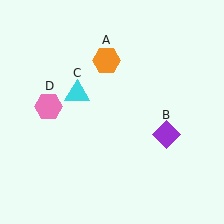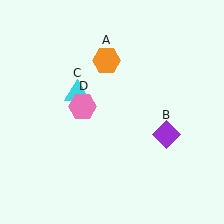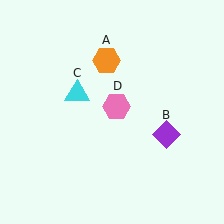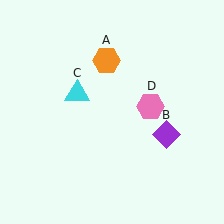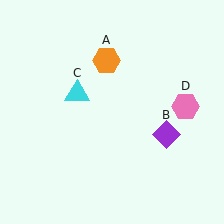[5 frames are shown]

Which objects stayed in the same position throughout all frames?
Orange hexagon (object A) and purple diamond (object B) and cyan triangle (object C) remained stationary.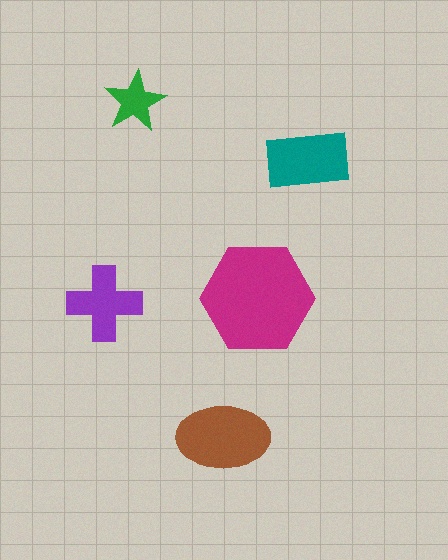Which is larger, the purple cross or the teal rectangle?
The teal rectangle.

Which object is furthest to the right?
The teal rectangle is rightmost.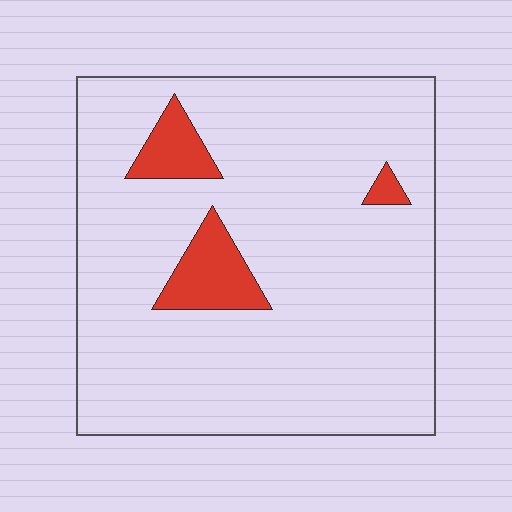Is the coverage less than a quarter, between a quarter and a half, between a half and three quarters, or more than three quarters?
Less than a quarter.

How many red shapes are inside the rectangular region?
3.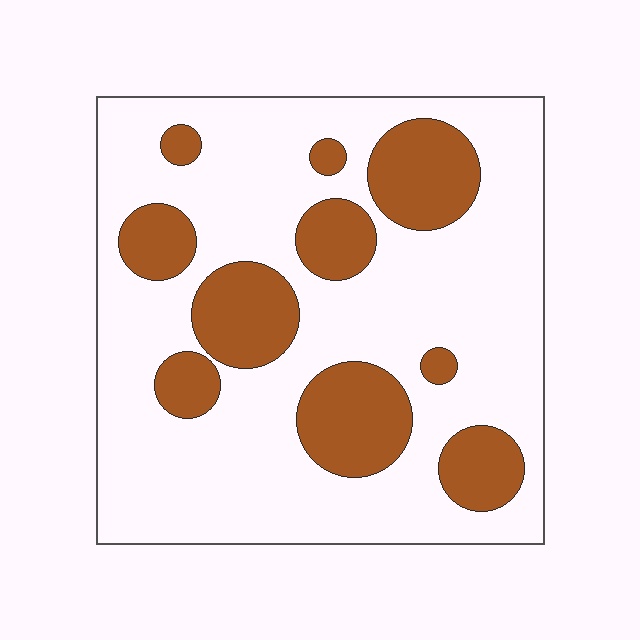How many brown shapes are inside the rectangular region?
10.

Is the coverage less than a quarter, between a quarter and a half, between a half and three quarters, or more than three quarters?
Between a quarter and a half.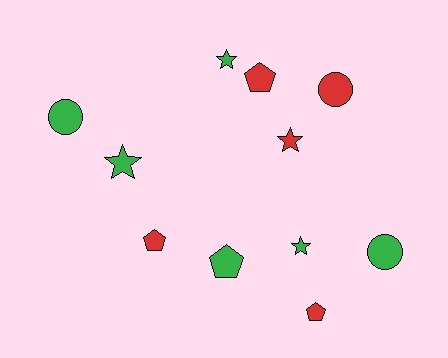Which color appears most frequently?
Green, with 6 objects.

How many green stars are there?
There are 3 green stars.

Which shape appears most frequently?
Pentagon, with 4 objects.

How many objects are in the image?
There are 11 objects.